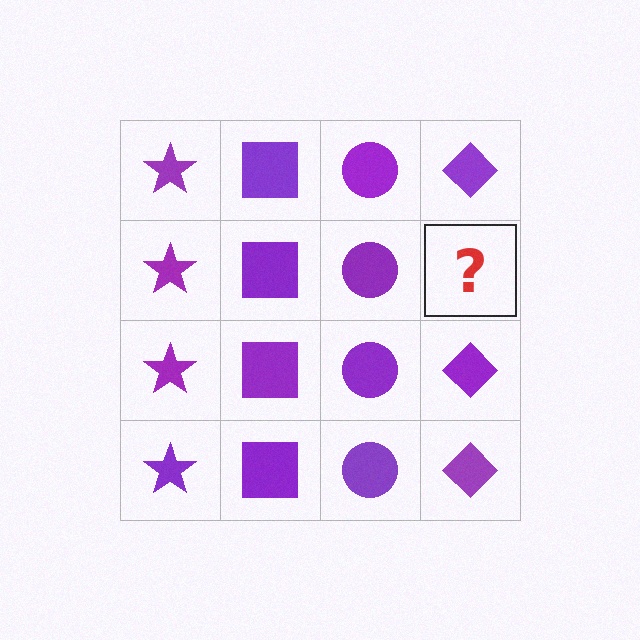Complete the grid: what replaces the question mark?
The question mark should be replaced with a purple diamond.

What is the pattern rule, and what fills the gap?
The rule is that each column has a consistent shape. The gap should be filled with a purple diamond.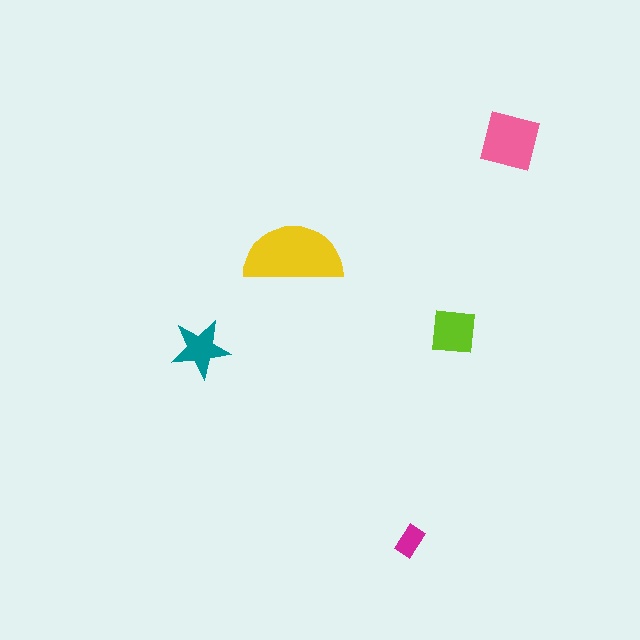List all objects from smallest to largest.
The magenta rectangle, the teal star, the lime square, the pink square, the yellow semicircle.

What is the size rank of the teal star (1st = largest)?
4th.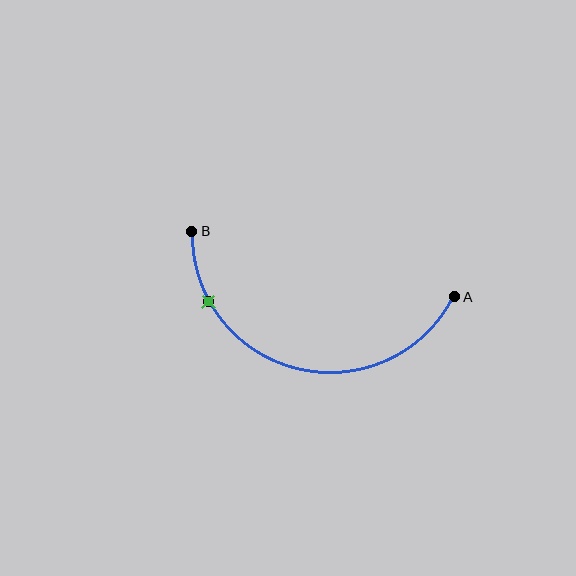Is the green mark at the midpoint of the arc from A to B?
No. The green mark lies on the arc but is closer to endpoint B. The arc midpoint would be at the point on the curve equidistant along the arc from both A and B.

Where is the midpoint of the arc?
The arc midpoint is the point on the curve farthest from the straight line joining A and B. It sits below that line.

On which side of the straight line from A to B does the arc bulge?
The arc bulges below the straight line connecting A and B.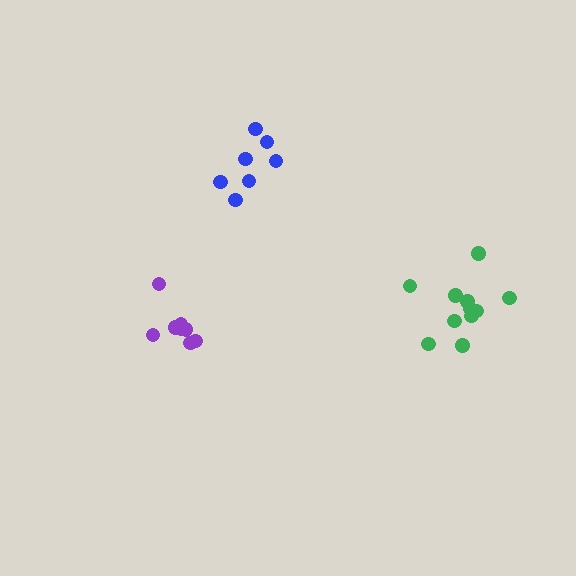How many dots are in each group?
Group 1: 8 dots, Group 2: 11 dots, Group 3: 7 dots (26 total).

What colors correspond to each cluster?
The clusters are colored: purple, green, blue.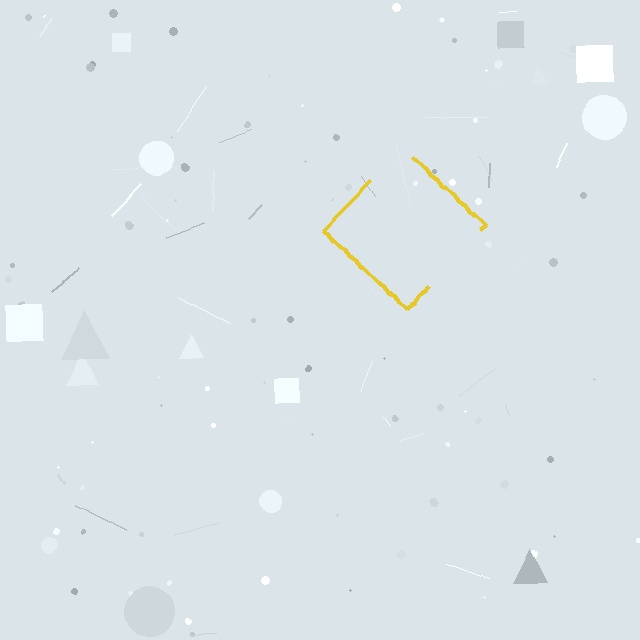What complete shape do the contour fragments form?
The contour fragments form a diamond.